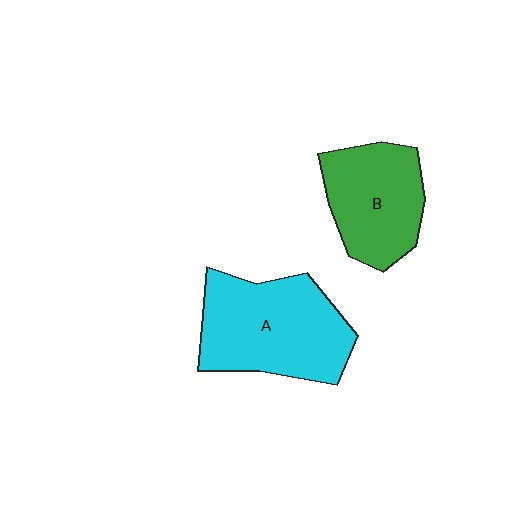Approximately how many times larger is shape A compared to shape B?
Approximately 1.3 times.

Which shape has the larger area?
Shape A (cyan).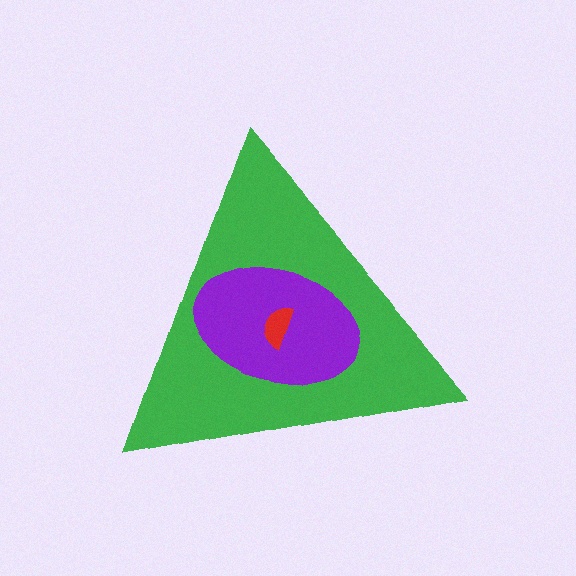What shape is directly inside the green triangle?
The purple ellipse.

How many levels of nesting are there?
3.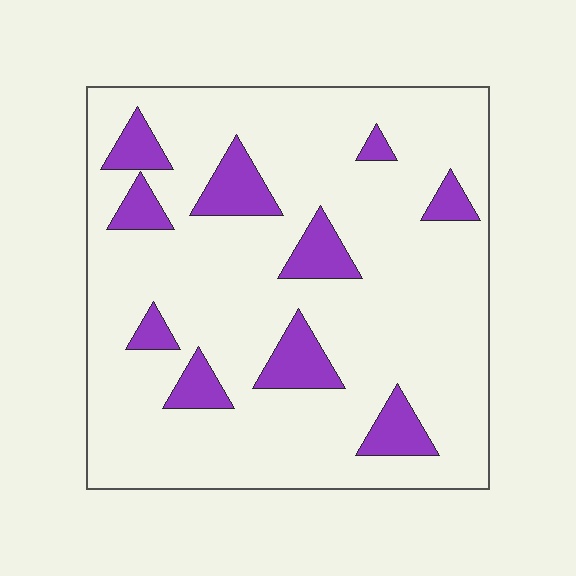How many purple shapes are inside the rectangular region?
10.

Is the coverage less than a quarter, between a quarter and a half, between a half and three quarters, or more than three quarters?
Less than a quarter.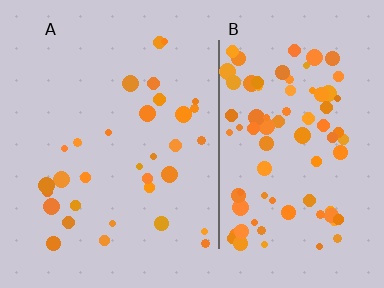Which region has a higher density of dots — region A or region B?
B (the right).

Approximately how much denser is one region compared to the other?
Approximately 2.7× — region B over region A.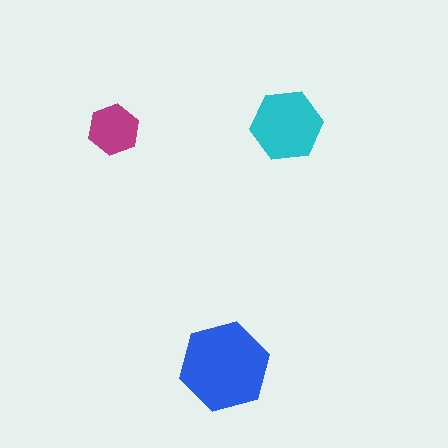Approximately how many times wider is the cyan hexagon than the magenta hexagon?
About 1.5 times wider.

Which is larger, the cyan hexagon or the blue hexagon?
The blue one.